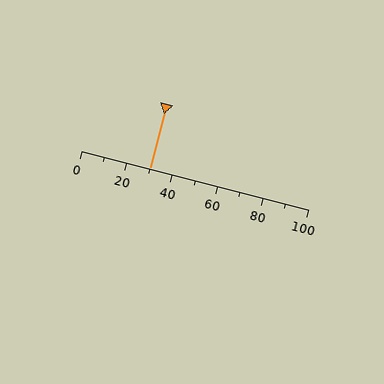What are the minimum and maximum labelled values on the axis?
The axis runs from 0 to 100.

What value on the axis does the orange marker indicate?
The marker indicates approximately 30.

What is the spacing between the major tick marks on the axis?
The major ticks are spaced 20 apart.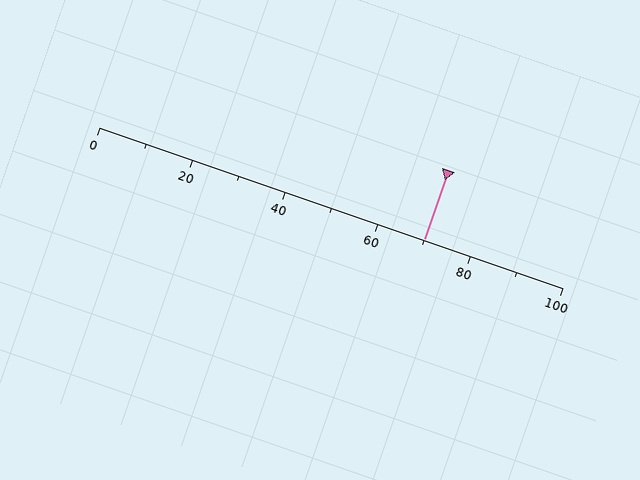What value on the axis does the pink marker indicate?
The marker indicates approximately 70.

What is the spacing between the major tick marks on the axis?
The major ticks are spaced 20 apart.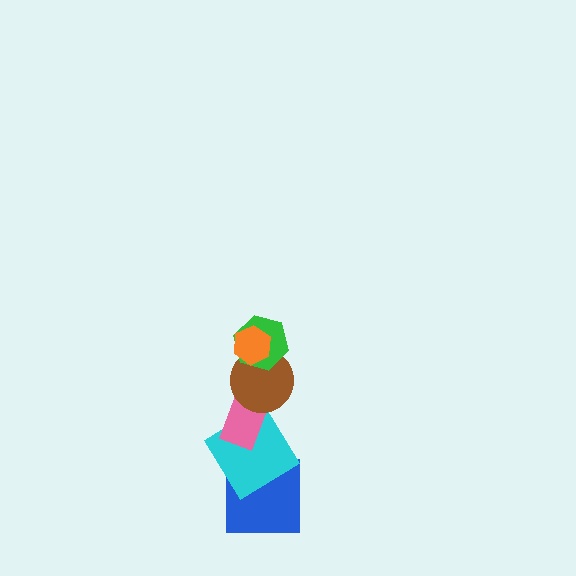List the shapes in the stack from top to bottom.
From top to bottom: the orange hexagon, the green hexagon, the brown circle, the pink rectangle, the cyan diamond, the blue square.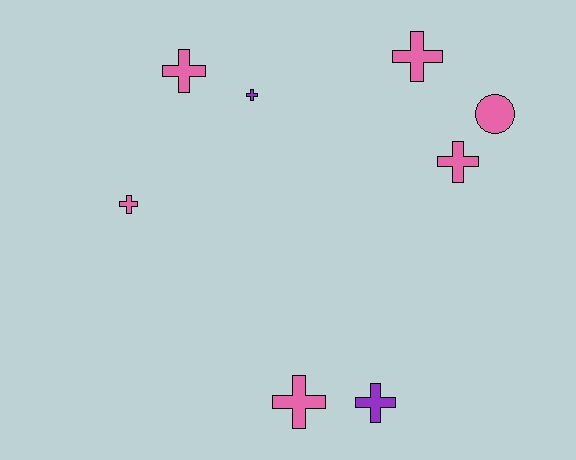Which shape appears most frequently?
Cross, with 7 objects.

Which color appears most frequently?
Pink, with 6 objects.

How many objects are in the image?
There are 8 objects.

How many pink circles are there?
There is 1 pink circle.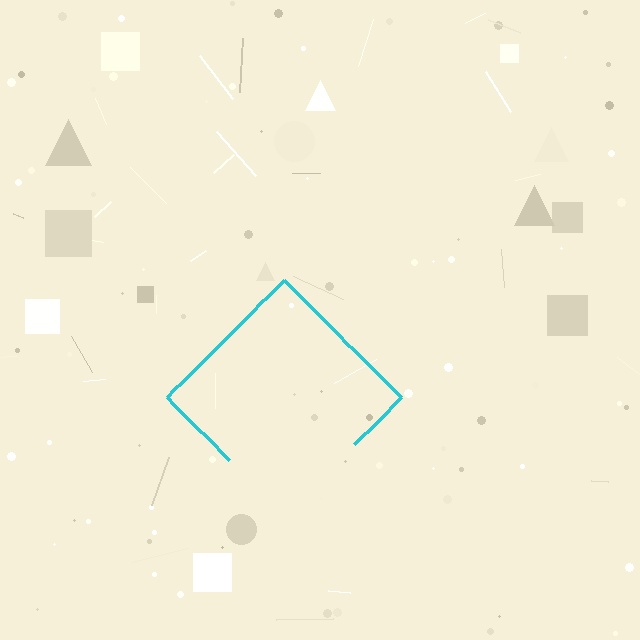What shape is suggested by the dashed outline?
The dashed outline suggests a diamond.